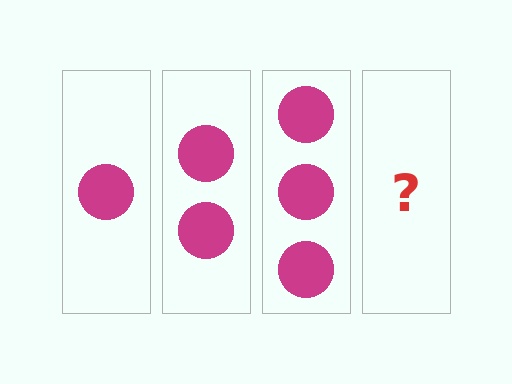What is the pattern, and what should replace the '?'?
The pattern is that each step adds one more circle. The '?' should be 4 circles.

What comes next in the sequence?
The next element should be 4 circles.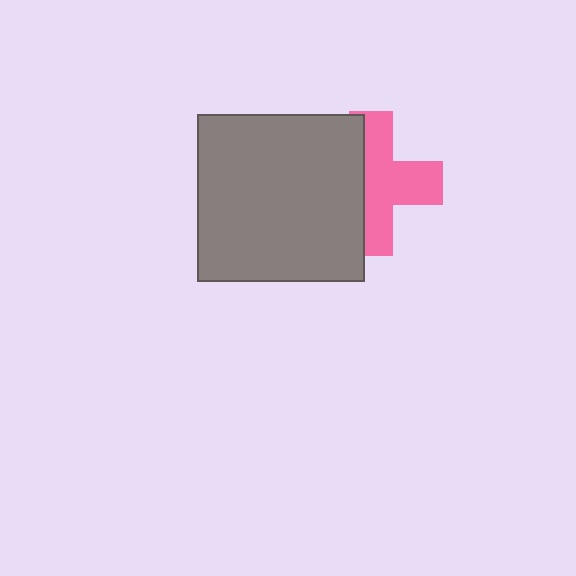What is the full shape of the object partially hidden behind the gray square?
The partially hidden object is a pink cross.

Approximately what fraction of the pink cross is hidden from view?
Roughly 42% of the pink cross is hidden behind the gray square.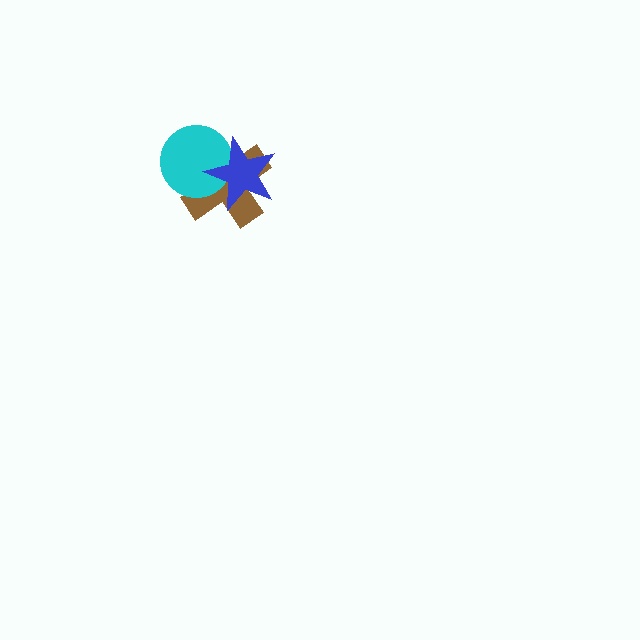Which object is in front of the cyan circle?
The blue star is in front of the cyan circle.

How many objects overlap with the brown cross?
2 objects overlap with the brown cross.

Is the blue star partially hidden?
No, no other shape covers it.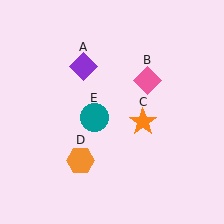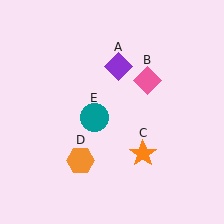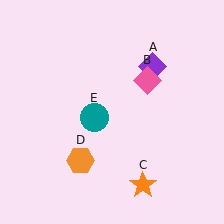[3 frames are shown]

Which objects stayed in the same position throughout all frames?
Pink diamond (object B) and orange hexagon (object D) and teal circle (object E) remained stationary.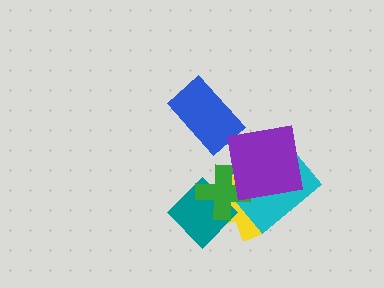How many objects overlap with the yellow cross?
4 objects overlap with the yellow cross.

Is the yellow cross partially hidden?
Yes, it is partially covered by another shape.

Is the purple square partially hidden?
No, no other shape covers it.